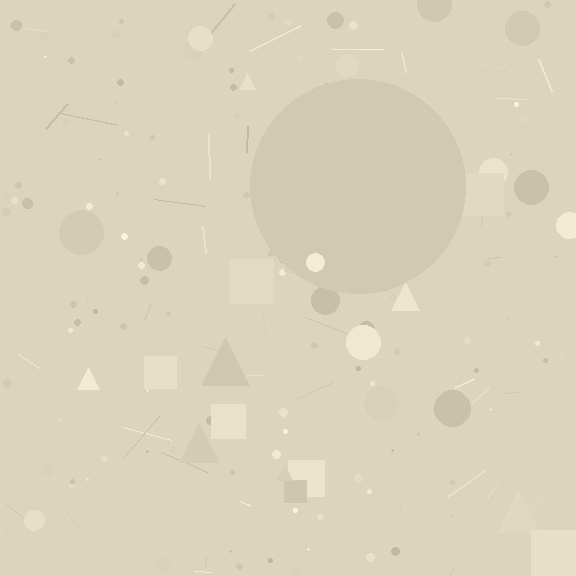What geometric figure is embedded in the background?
A circle is embedded in the background.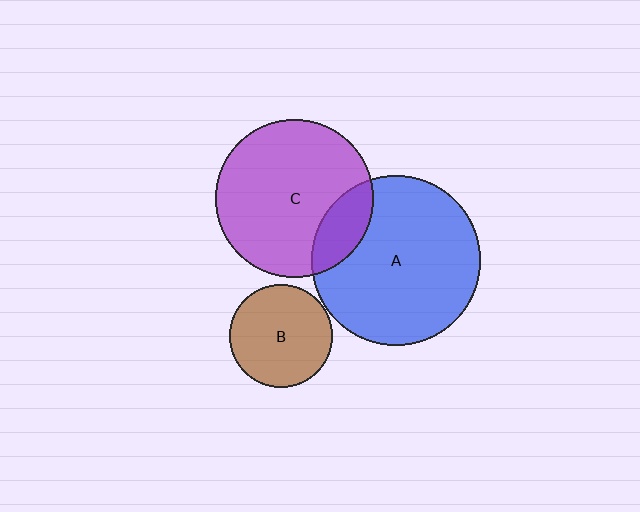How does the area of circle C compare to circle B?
Approximately 2.3 times.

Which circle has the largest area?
Circle A (blue).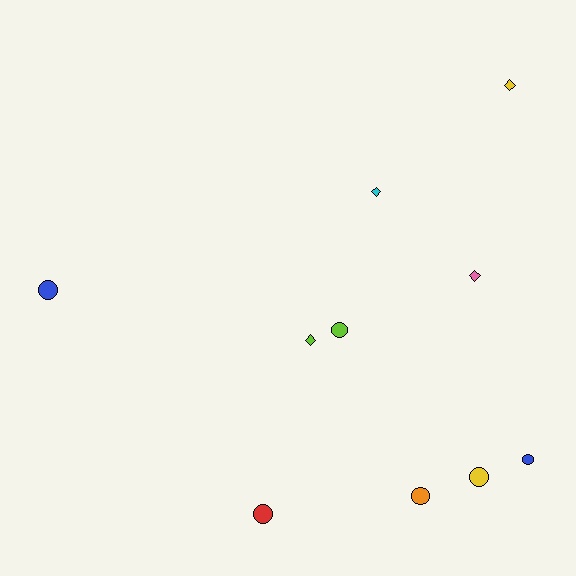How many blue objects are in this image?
There are 2 blue objects.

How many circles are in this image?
There are 6 circles.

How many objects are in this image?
There are 10 objects.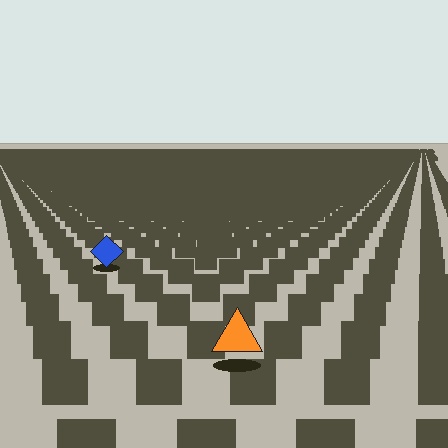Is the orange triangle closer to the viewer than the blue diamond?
Yes. The orange triangle is closer — you can tell from the texture gradient: the ground texture is coarser near it.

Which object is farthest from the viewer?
The blue diamond is farthest from the viewer. It appears smaller and the ground texture around it is denser.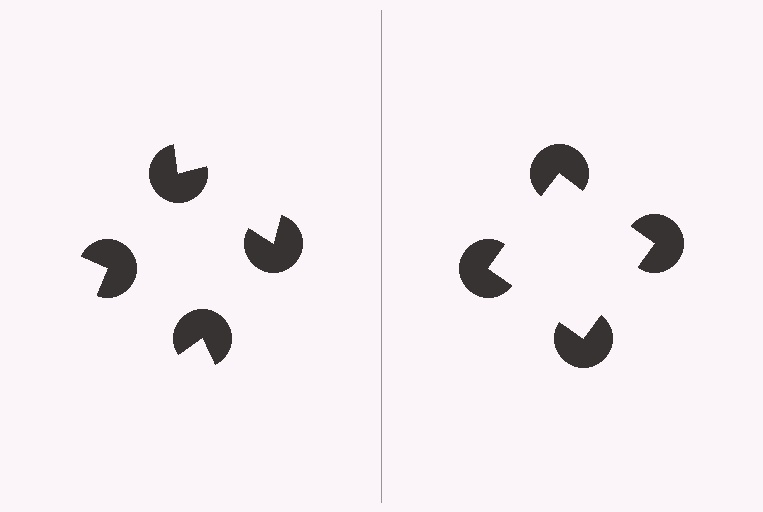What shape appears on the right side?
An illusory square.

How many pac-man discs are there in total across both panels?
8 — 4 on each side.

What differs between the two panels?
The pac-man discs are positioned identically on both sides; only the wedge orientations differ. On the right they align to a square; on the left they are misaligned.